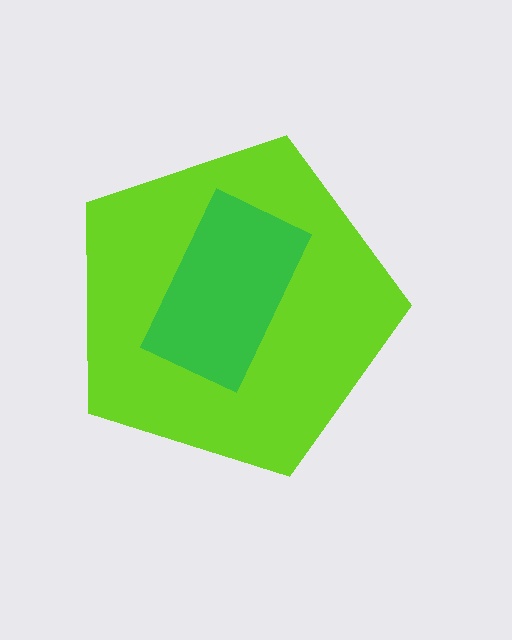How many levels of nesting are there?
2.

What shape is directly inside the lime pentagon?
The green rectangle.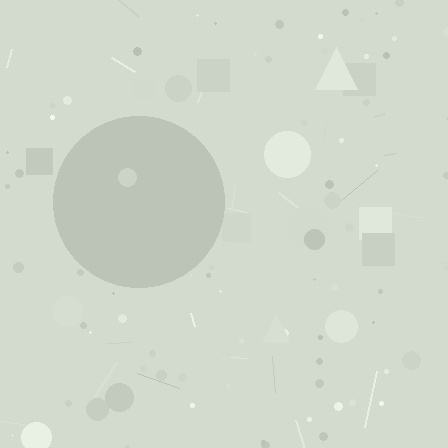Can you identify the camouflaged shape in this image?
The camouflaged shape is a circle.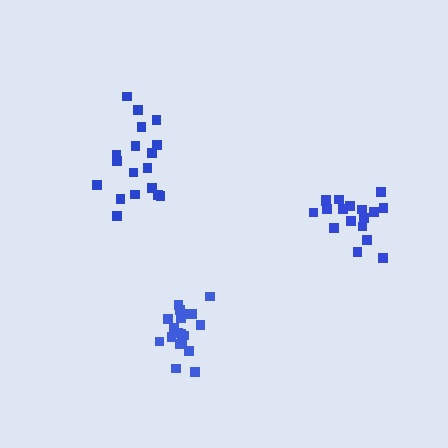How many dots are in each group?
Group 1: 18 dots, Group 2: 18 dots, Group 3: 19 dots (55 total).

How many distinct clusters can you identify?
There are 3 distinct clusters.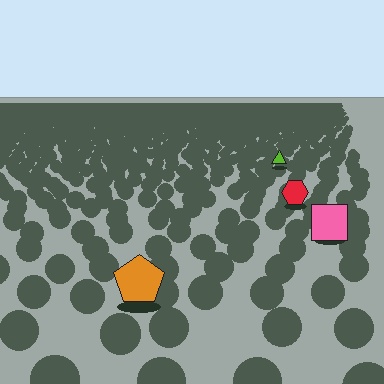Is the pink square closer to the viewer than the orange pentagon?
No. The orange pentagon is closer — you can tell from the texture gradient: the ground texture is coarser near it.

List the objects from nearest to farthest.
From nearest to farthest: the orange pentagon, the pink square, the red hexagon, the lime triangle.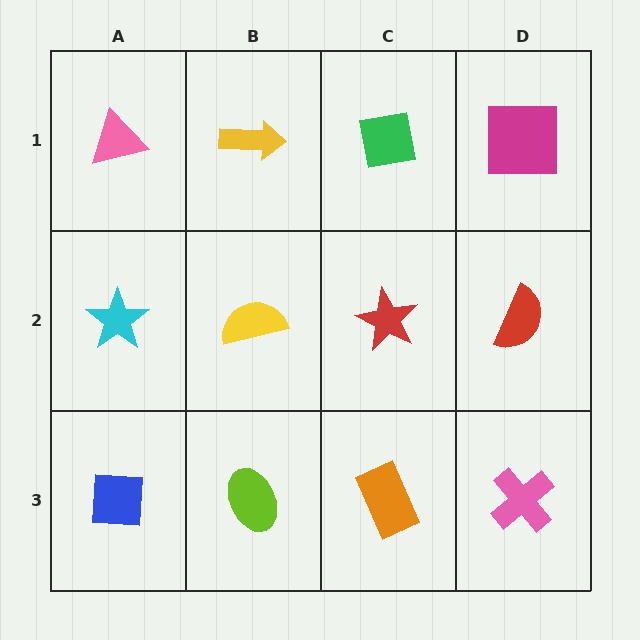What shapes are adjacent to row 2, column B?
A yellow arrow (row 1, column B), a lime ellipse (row 3, column B), a cyan star (row 2, column A), a red star (row 2, column C).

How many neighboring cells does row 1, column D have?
2.